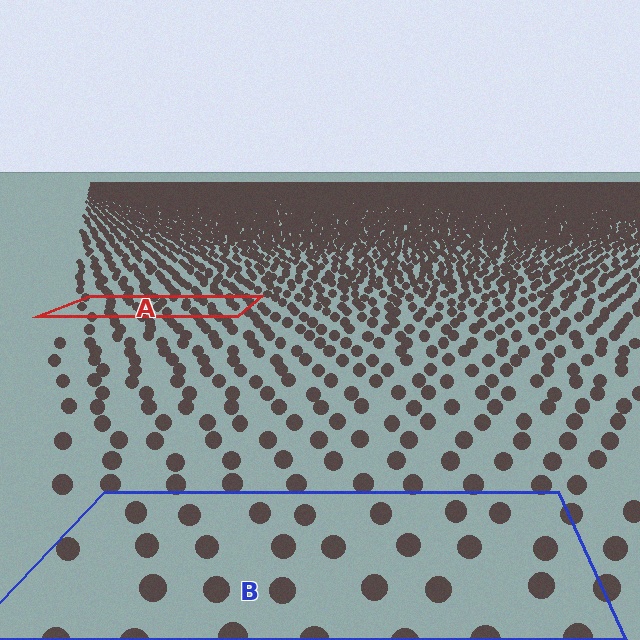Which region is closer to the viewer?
Region B is closer. The texture elements there are larger and more spread out.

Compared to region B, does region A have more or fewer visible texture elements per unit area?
Region A has more texture elements per unit area — they are packed more densely because it is farther away.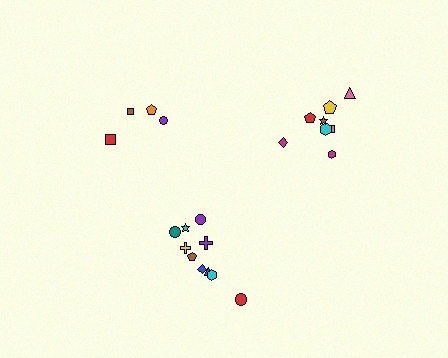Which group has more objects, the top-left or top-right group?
The top-right group.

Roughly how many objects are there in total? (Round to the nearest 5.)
Roughly 20 objects in total.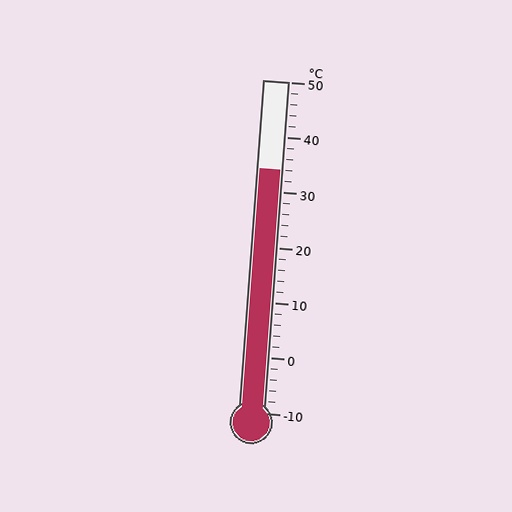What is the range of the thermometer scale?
The thermometer scale ranges from -10°C to 50°C.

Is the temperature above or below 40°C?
The temperature is below 40°C.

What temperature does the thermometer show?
The thermometer shows approximately 34°C.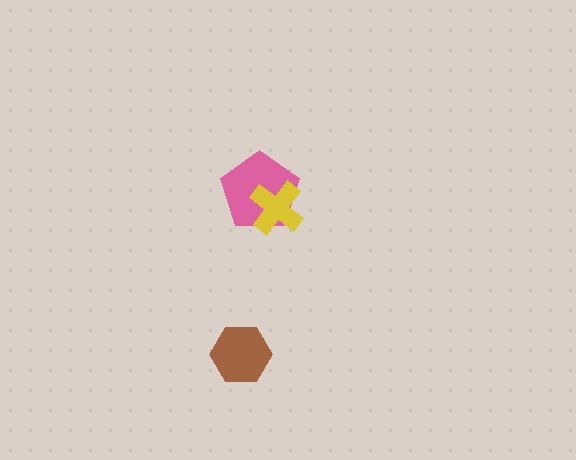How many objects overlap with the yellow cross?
1 object overlaps with the yellow cross.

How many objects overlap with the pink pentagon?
1 object overlaps with the pink pentagon.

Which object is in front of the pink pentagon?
The yellow cross is in front of the pink pentagon.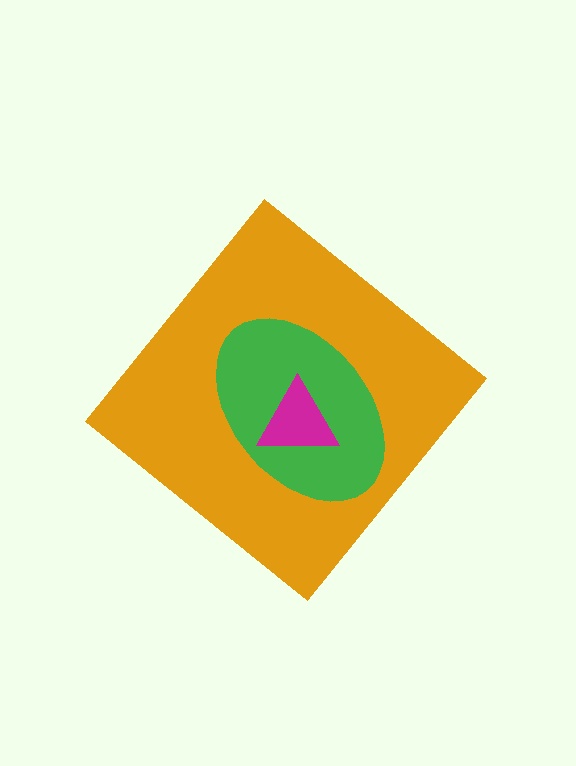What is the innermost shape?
The magenta triangle.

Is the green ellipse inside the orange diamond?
Yes.